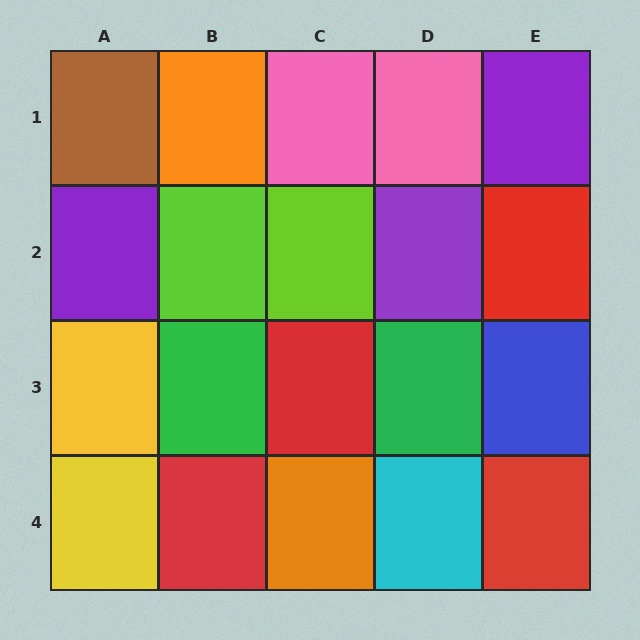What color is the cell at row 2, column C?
Lime.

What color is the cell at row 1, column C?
Pink.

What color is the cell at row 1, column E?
Purple.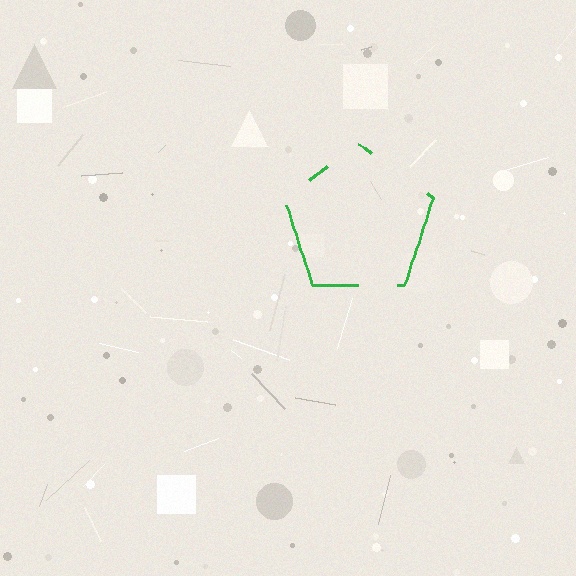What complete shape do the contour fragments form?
The contour fragments form a pentagon.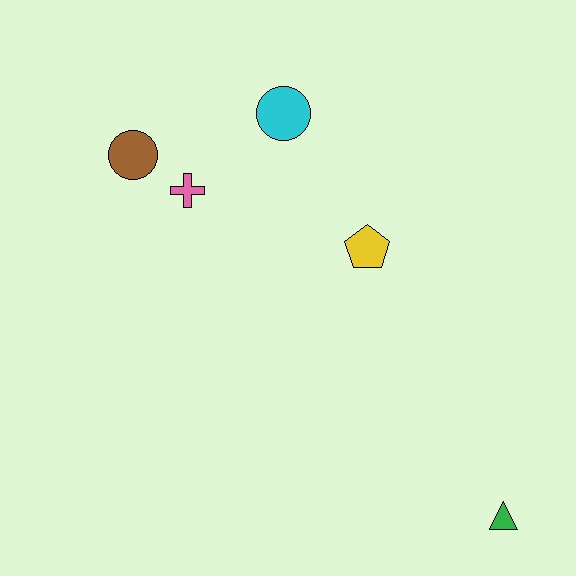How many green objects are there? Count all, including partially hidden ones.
There is 1 green object.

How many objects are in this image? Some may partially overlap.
There are 5 objects.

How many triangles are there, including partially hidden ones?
There is 1 triangle.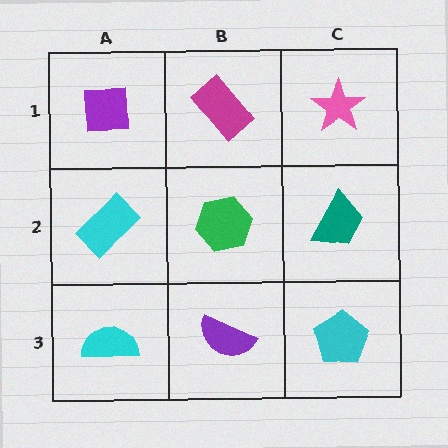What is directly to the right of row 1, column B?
A pink star.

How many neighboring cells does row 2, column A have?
3.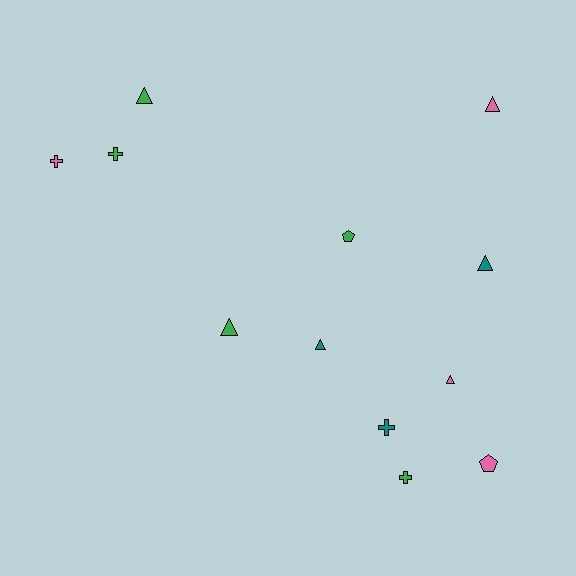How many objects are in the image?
There are 12 objects.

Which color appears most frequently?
Green, with 5 objects.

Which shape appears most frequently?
Triangle, with 6 objects.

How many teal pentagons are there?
There are no teal pentagons.